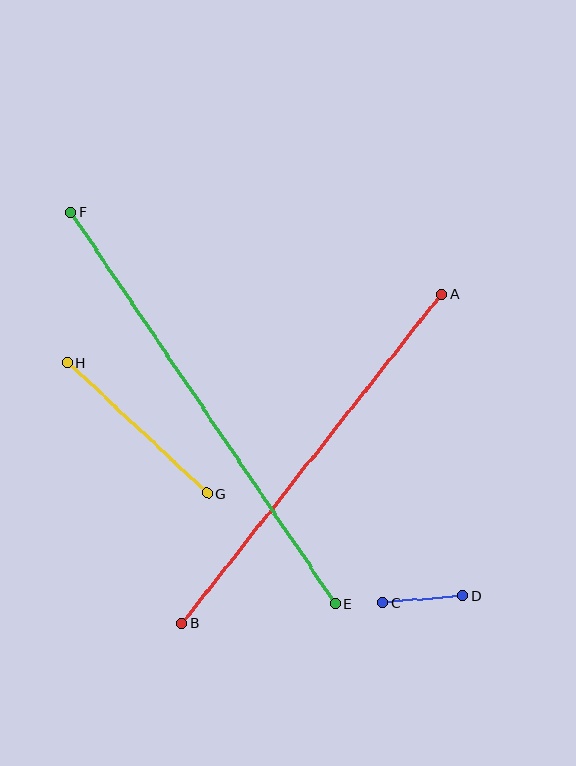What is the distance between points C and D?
The distance is approximately 80 pixels.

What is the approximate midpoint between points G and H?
The midpoint is at approximately (137, 428) pixels.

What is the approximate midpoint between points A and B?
The midpoint is at approximately (312, 459) pixels.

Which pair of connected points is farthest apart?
Points E and F are farthest apart.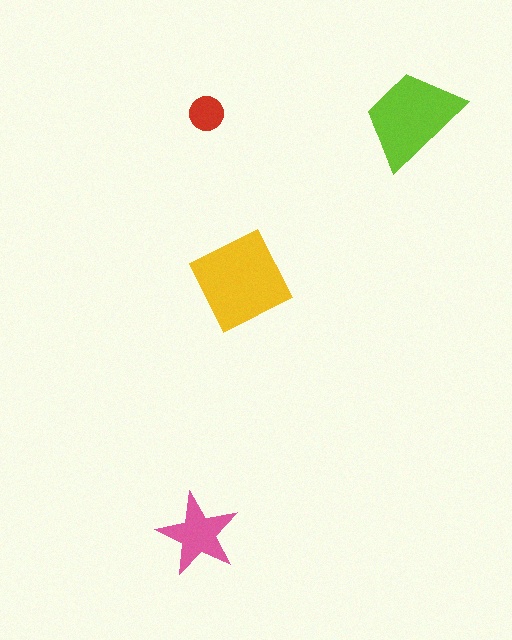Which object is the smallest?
The red circle.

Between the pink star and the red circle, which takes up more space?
The pink star.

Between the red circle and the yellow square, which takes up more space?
The yellow square.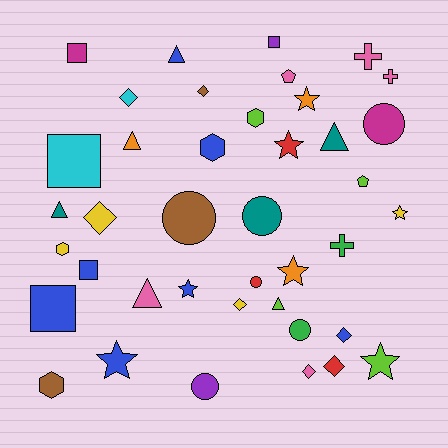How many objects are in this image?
There are 40 objects.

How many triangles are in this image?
There are 6 triangles.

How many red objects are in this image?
There are 3 red objects.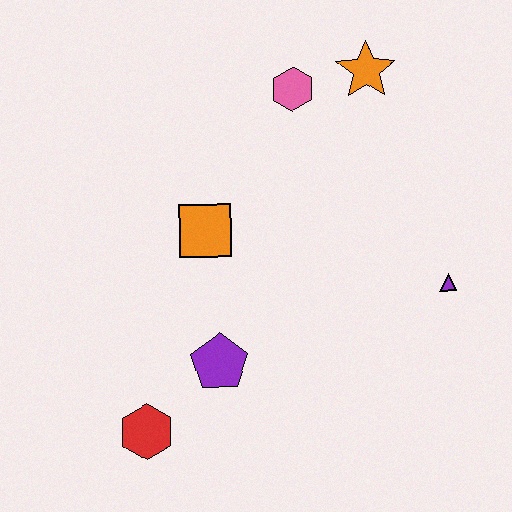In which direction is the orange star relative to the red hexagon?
The orange star is above the red hexagon.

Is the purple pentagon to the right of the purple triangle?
No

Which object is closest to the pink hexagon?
The orange star is closest to the pink hexagon.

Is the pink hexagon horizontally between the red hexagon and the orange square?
No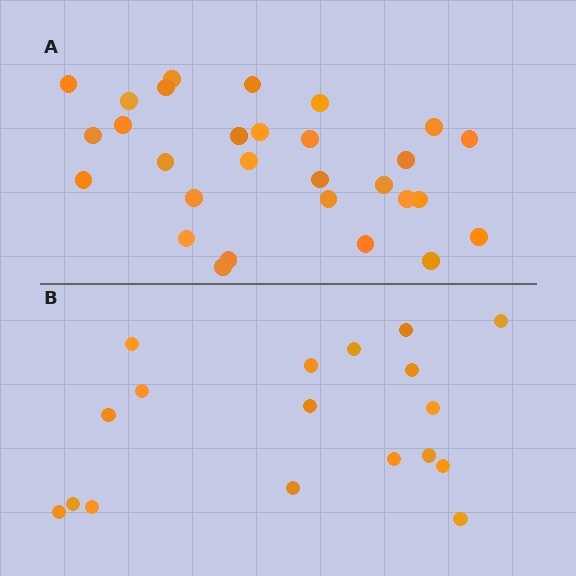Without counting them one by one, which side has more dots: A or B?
Region A (the top region) has more dots.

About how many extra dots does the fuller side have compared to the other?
Region A has roughly 12 or so more dots than region B.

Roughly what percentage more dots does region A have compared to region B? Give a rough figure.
About 60% more.